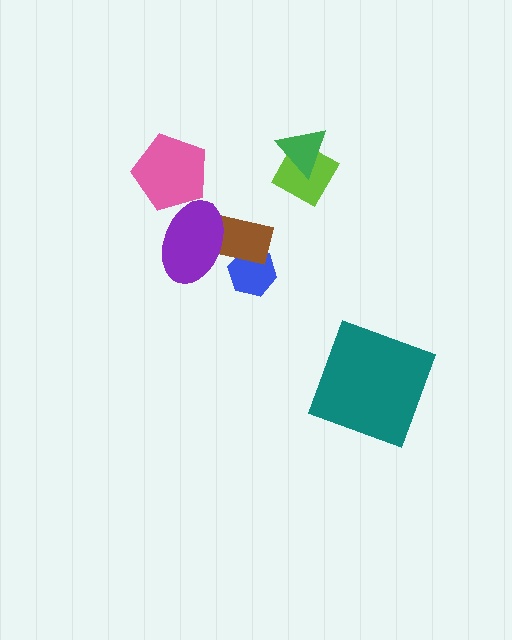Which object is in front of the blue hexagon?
The brown rectangle is in front of the blue hexagon.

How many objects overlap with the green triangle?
1 object overlaps with the green triangle.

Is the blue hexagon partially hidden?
Yes, it is partially covered by another shape.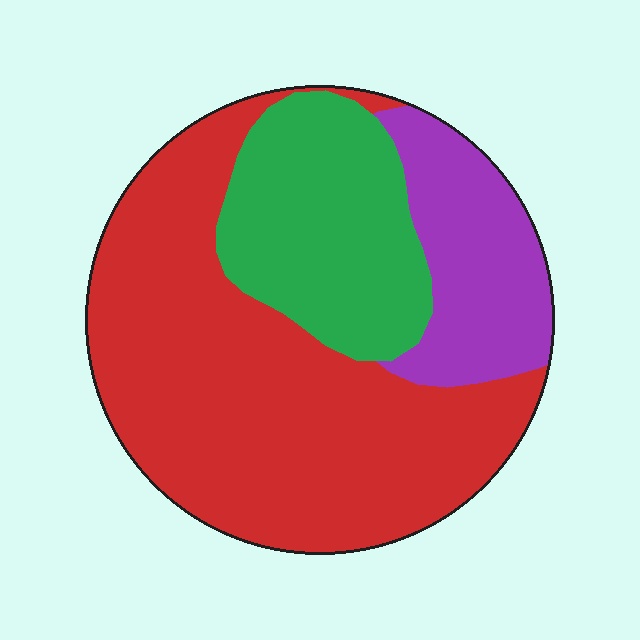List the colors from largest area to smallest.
From largest to smallest: red, green, purple.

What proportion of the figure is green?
Green covers 24% of the figure.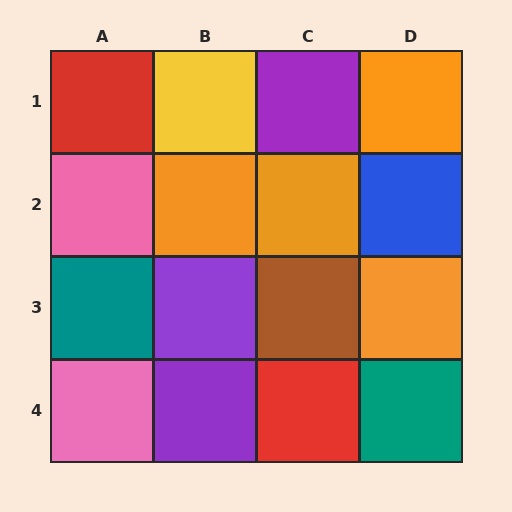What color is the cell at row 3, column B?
Purple.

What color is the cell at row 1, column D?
Orange.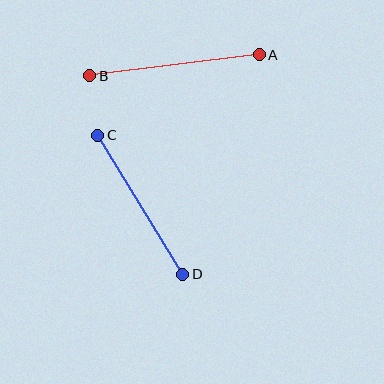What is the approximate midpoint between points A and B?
The midpoint is at approximately (175, 65) pixels.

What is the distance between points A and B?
The distance is approximately 171 pixels.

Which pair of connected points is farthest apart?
Points A and B are farthest apart.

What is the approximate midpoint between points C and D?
The midpoint is at approximately (140, 205) pixels.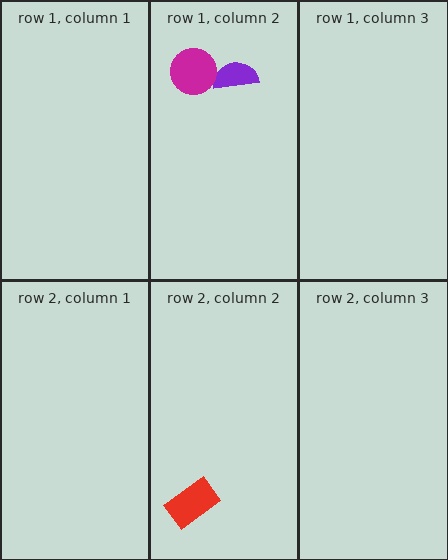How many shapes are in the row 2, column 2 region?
1.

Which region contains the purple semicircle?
The row 1, column 2 region.